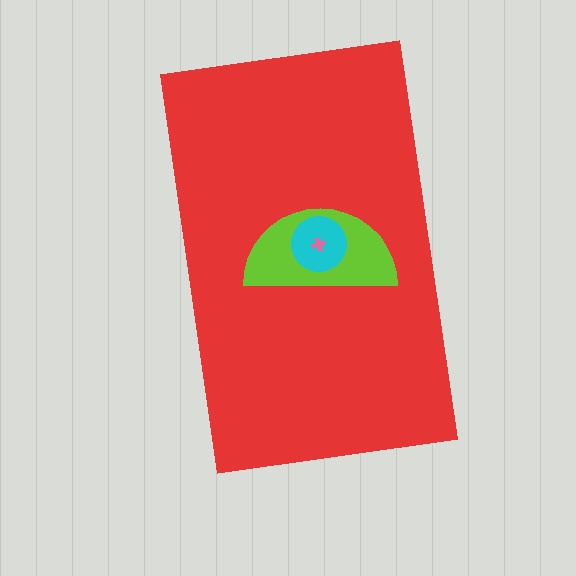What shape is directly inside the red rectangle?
The lime semicircle.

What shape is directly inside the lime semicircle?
The cyan circle.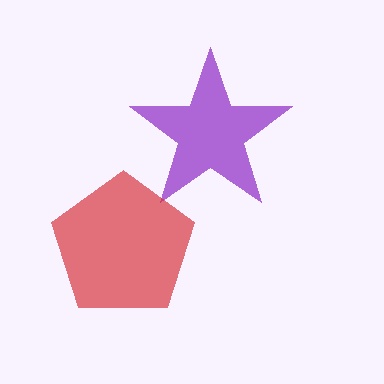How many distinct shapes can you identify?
There are 2 distinct shapes: a purple star, a red pentagon.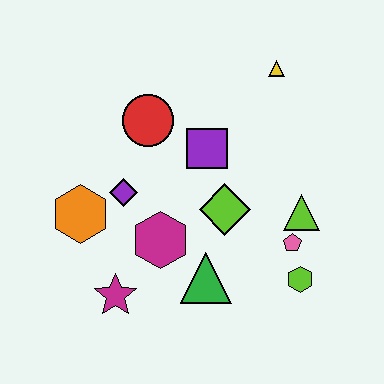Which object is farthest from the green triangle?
The yellow triangle is farthest from the green triangle.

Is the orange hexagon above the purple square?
No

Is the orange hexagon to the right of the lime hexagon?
No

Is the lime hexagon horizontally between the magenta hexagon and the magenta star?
No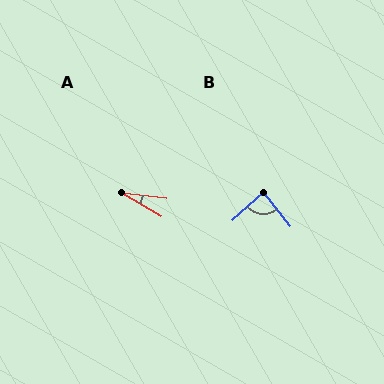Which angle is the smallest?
A, at approximately 24 degrees.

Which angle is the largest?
B, at approximately 86 degrees.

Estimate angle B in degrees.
Approximately 86 degrees.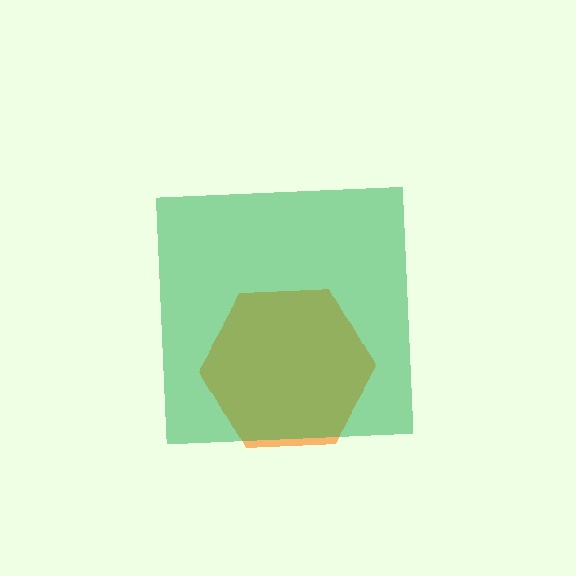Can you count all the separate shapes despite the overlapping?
Yes, there are 2 separate shapes.